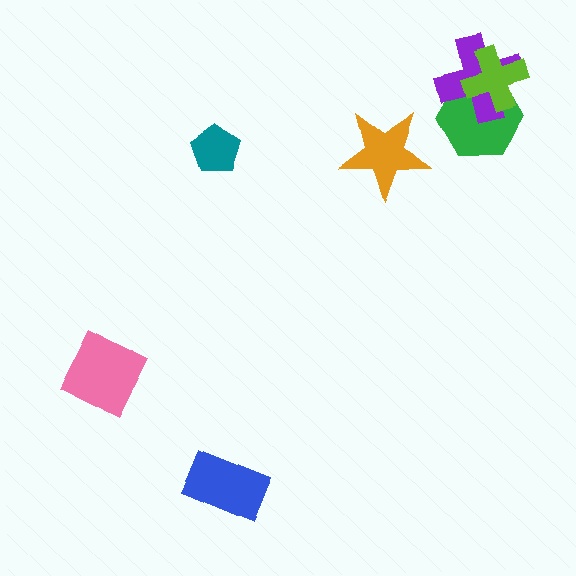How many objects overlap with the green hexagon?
2 objects overlap with the green hexagon.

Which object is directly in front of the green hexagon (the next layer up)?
The purple cross is directly in front of the green hexagon.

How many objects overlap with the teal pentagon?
0 objects overlap with the teal pentagon.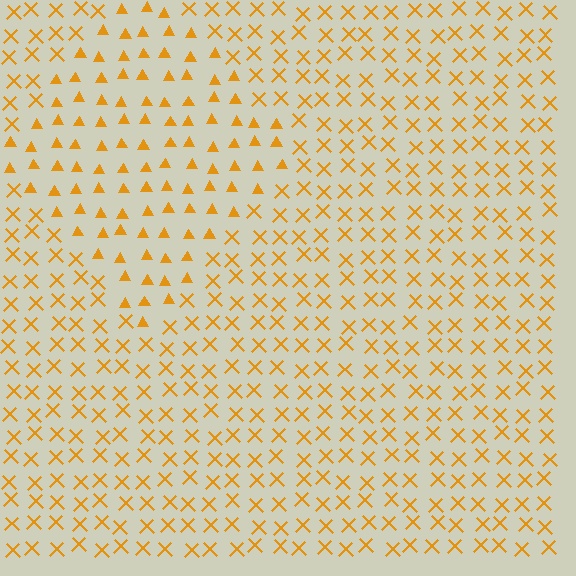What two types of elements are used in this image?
The image uses triangles inside the diamond region and X marks outside it.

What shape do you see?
I see a diamond.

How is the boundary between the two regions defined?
The boundary is defined by a change in element shape: triangles inside vs. X marks outside. All elements share the same color and spacing.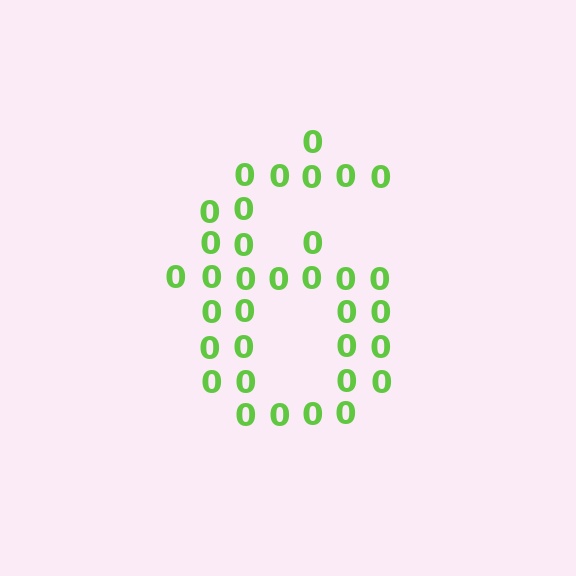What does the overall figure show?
The overall figure shows the digit 6.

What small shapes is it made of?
It is made of small digit 0's.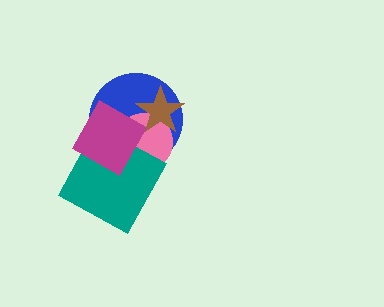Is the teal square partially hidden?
Yes, it is partially covered by another shape.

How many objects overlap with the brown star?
3 objects overlap with the brown star.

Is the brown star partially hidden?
Yes, it is partially covered by another shape.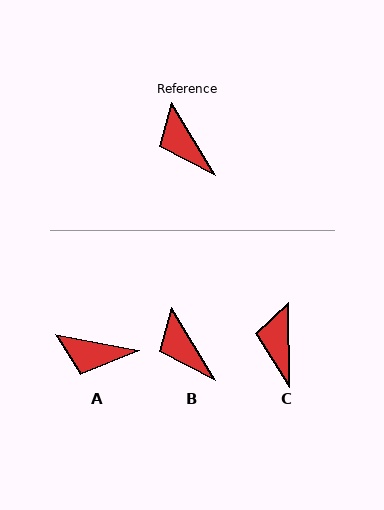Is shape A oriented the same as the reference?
No, it is off by about 48 degrees.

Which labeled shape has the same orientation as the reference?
B.